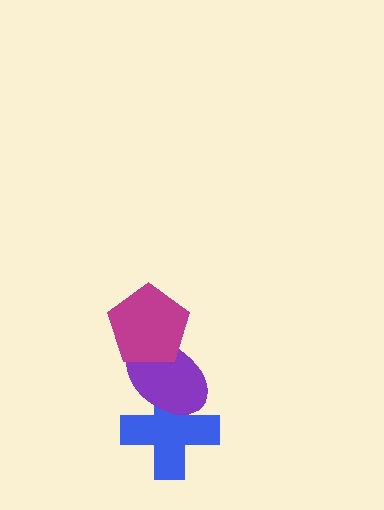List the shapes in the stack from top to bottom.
From top to bottom: the magenta pentagon, the purple ellipse, the blue cross.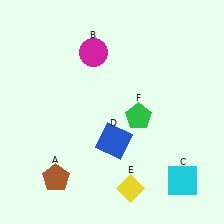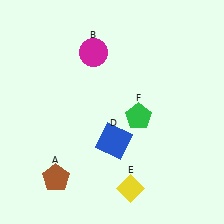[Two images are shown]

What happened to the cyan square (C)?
The cyan square (C) was removed in Image 2. It was in the bottom-right area of Image 1.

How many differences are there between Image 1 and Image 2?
There is 1 difference between the two images.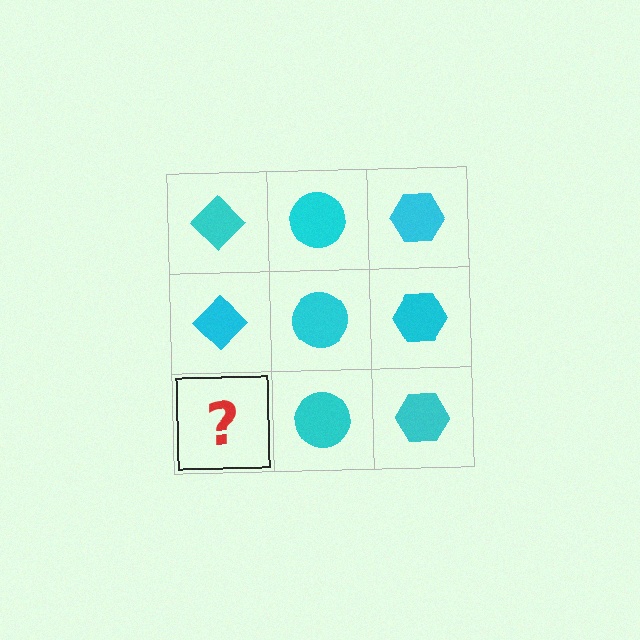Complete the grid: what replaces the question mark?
The question mark should be replaced with a cyan diamond.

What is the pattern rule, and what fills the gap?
The rule is that each column has a consistent shape. The gap should be filled with a cyan diamond.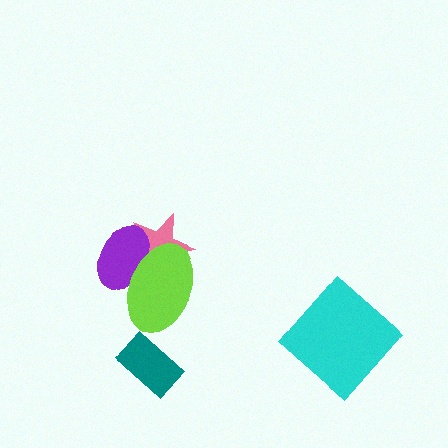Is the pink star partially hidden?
Yes, it is partially covered by another shape.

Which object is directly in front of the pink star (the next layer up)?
The purple ellipse is directly in front of the pink star.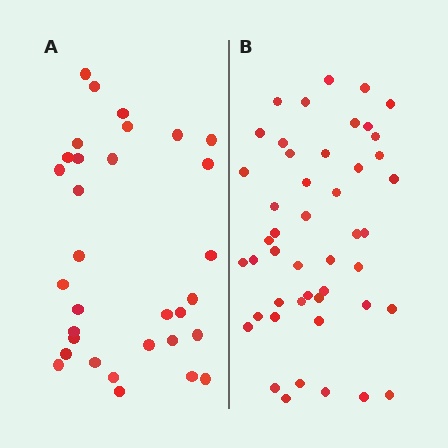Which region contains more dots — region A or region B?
Region B (the right region) has more dots.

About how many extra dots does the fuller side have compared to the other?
Region B has approximately 15 more dots than region A.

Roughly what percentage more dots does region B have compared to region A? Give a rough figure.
About 45% more.